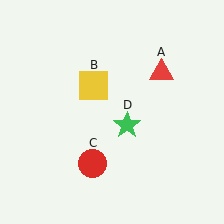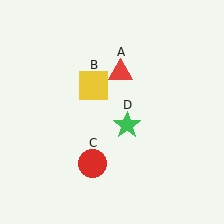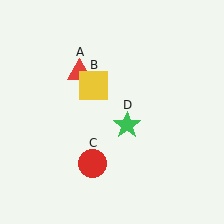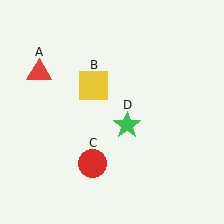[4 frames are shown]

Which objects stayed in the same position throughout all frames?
Yellow square (object B) and red circle (object C) and green star (object D) remained stationary.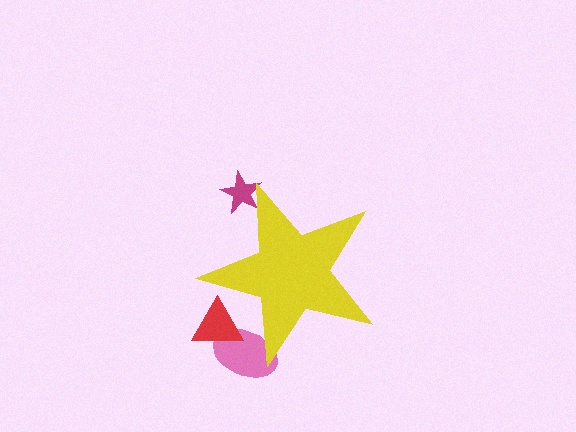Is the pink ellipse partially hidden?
Yes, the pink ellipse is partially hidden behind the yellow star.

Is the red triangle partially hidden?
Yes, the red triangle is partially hidden behind the yellow star.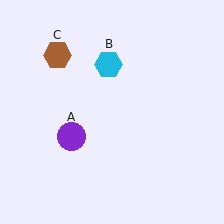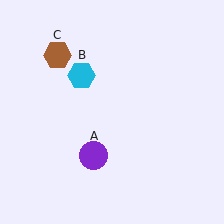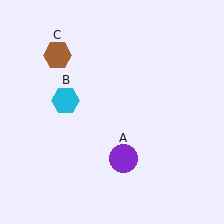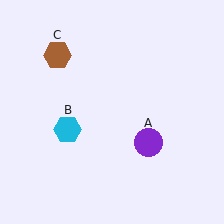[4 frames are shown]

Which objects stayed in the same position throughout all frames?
Brown hexagon (object C) remained stationary.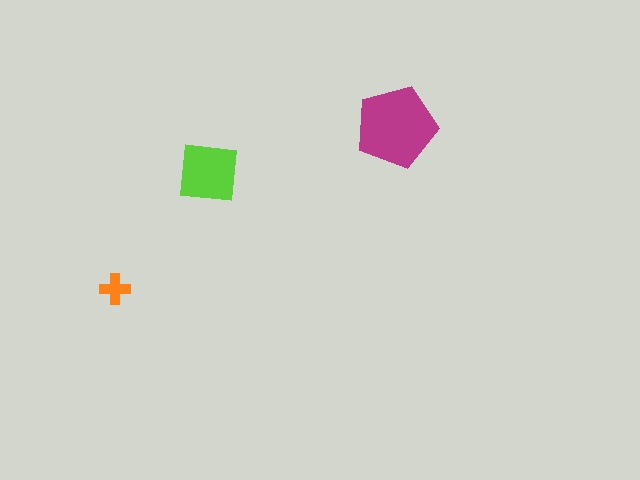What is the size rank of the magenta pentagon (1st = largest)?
1st.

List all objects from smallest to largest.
The orange cross, the lime square, the magenta pentagon.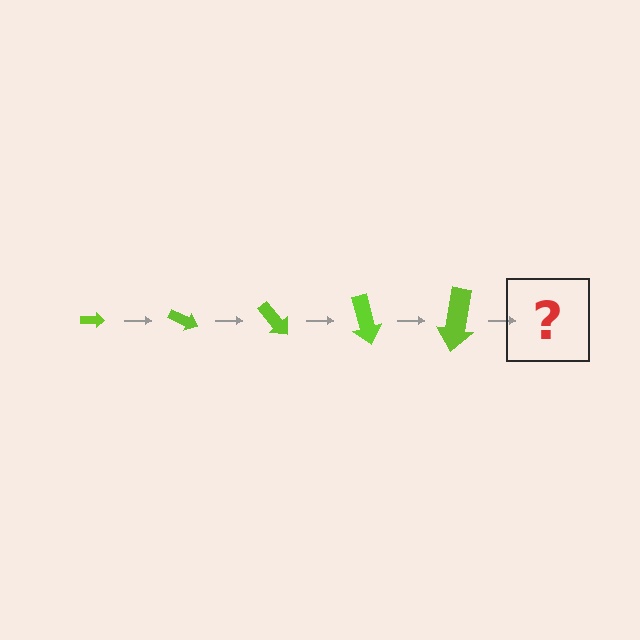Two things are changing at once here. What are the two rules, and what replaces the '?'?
The two rules are that the arrow grows larger each step and it rotates 25 degrees each step. The '?' should be an arrow, larger than the previous one and rotated 125 degrees from the start.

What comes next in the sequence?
The next element should be an arrow, larger than the previous one and rotated 125 degrees from the start.